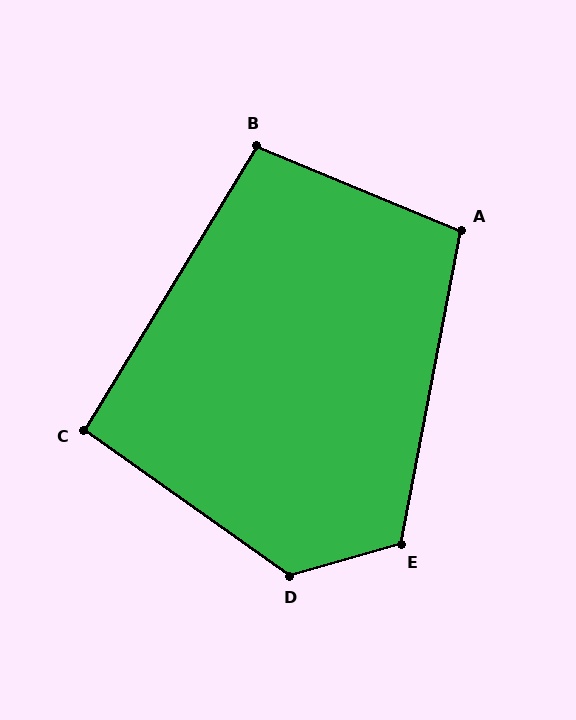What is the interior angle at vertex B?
Approximately 99 degrees (obtuse).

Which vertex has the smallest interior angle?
C, at approximately 94 degrees.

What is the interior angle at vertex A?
Approximately 102 degrees (obtuse).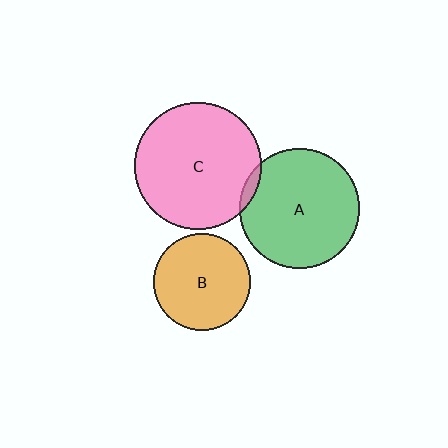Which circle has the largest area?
Circle C (pink).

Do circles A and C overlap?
Yes.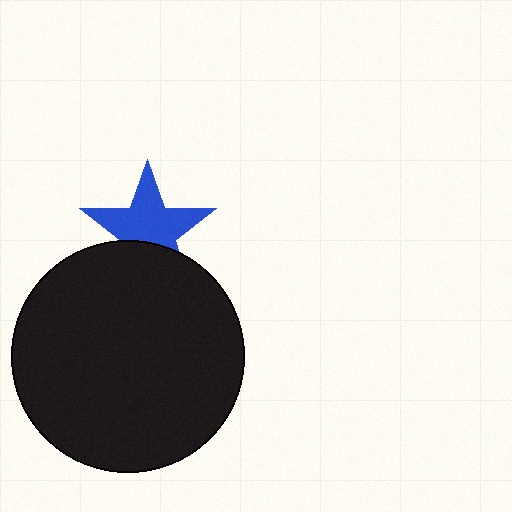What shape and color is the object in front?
The object in front is a black circle.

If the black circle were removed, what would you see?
You would see the complete blue star.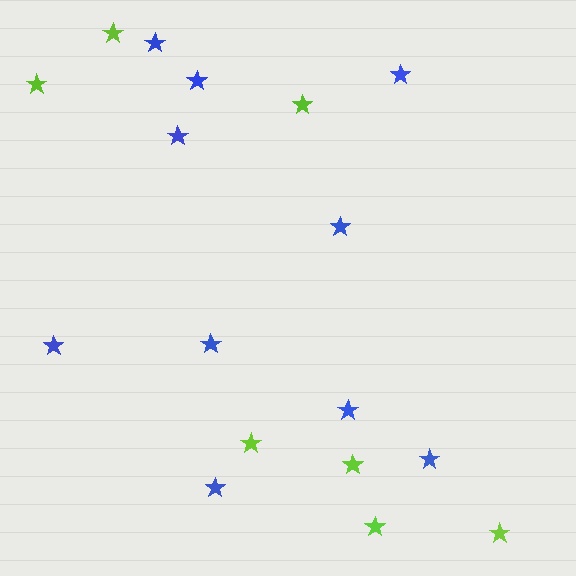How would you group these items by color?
There are 2 groups: one group of lime stars (7) and one group of blue stars (10).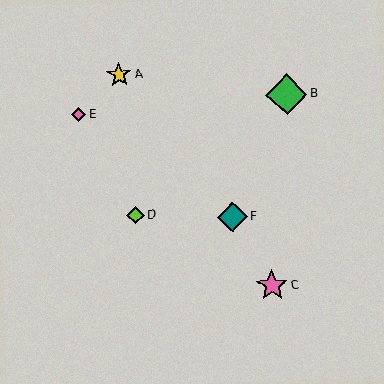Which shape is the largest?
The green diamond (labeled B) is the largest.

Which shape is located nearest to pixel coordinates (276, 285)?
The pink star (labeled C) at (272, 286) is nearest to that location.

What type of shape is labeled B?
Shape B is a green diamond.